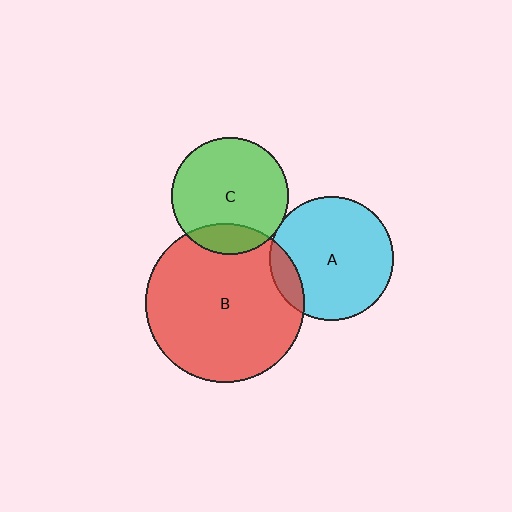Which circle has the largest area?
Circle B (red).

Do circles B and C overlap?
Yes.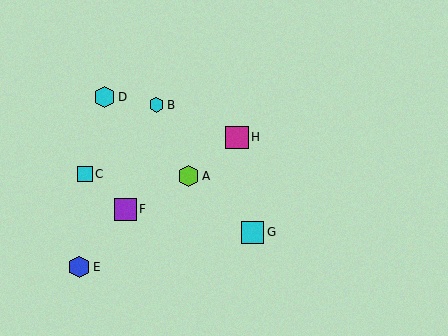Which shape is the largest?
The magenta square (labeled H) is the largest.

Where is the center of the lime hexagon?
The center of the lime hexagon is at (189, 176).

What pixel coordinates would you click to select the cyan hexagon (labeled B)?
Click at (157, 105) to select the cyan hexagon B.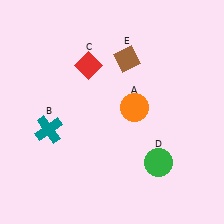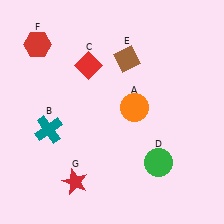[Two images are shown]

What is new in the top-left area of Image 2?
A red hexagon (F) was added in the top-left area of Image 2.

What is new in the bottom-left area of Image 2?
A red star (G) was added in the bottom-left area of Image 2.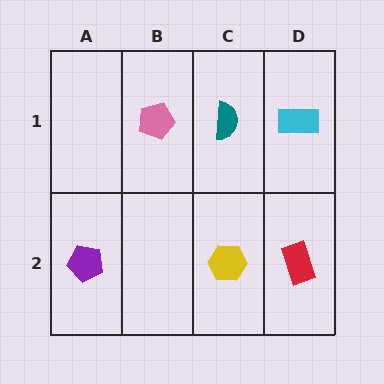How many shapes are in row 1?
3 shapes.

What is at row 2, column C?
A yellow hexagon.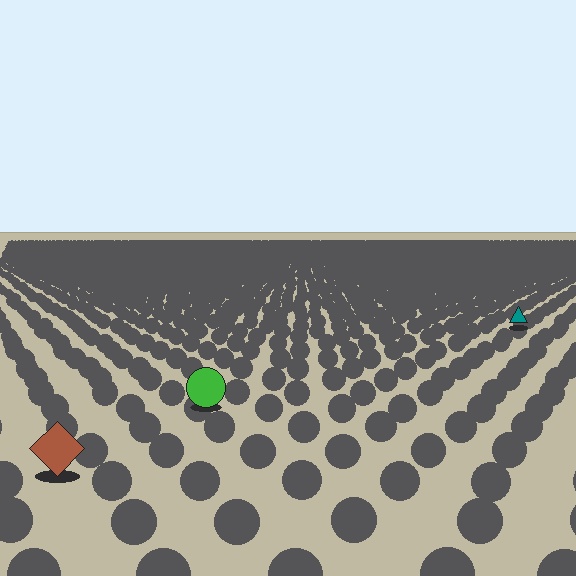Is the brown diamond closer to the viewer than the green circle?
Yes. The brown diamond is closer — you can tell from the texture gradient: the ground texture is coarser near it.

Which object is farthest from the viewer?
The teal triangle is farthest from the viewer. It appears smaller and the ground texture around it is denser.